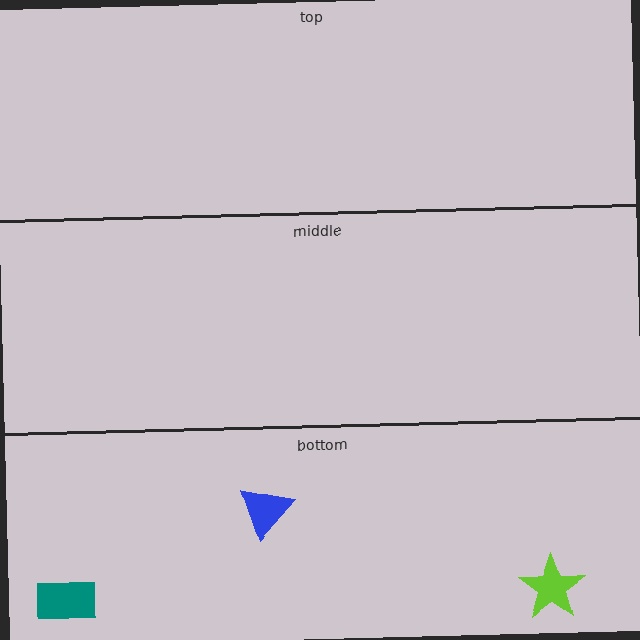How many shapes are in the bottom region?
3.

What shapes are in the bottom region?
The lime star, the teal rectangle, the blue triangle.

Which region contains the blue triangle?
The bottom region.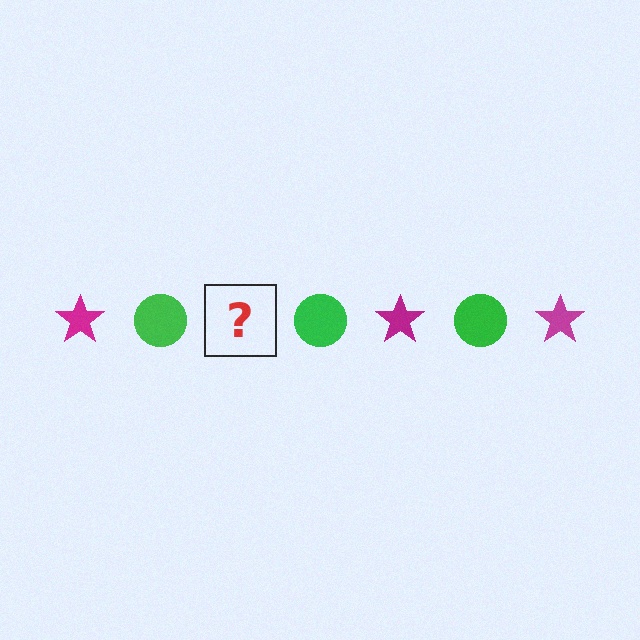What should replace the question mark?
The question mark should be replaced with a magenta star.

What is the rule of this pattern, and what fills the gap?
The rule is that the pattern alternates between magenta star and green circle. The gap should be filled with a magenta star.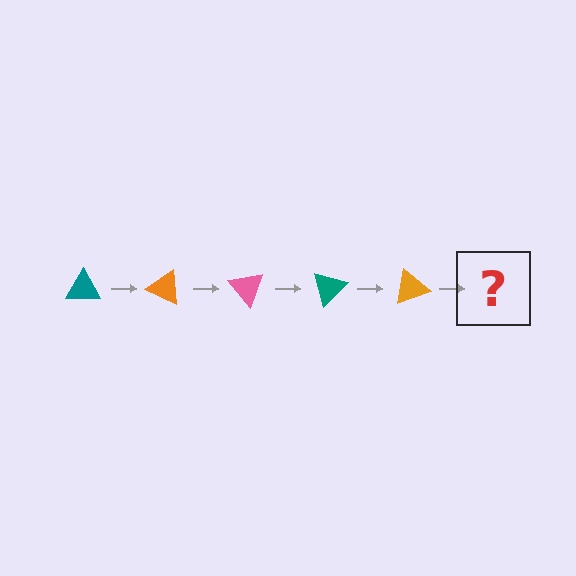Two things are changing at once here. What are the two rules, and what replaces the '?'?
The two rules are that it rotates 25 degrees each step and the color cycles through teal, orange, and pink. The '?' should be a pink triangle, rotated 125 degrees from the start.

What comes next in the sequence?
The next element should be a pink triangle, rotated 125 degrees from the start.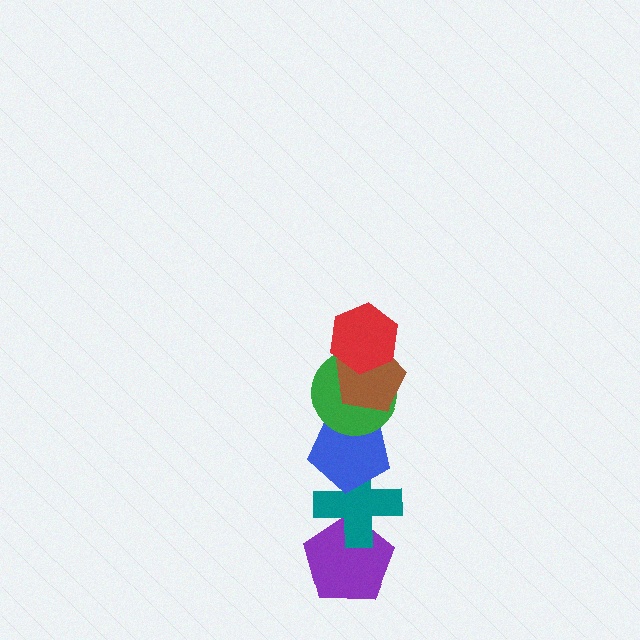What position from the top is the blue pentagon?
The blue pentagon is 4th from the top.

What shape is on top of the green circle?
The brown pentagon is on top of the green circle.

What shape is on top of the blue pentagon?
The green circle is on top of the blue pentagon.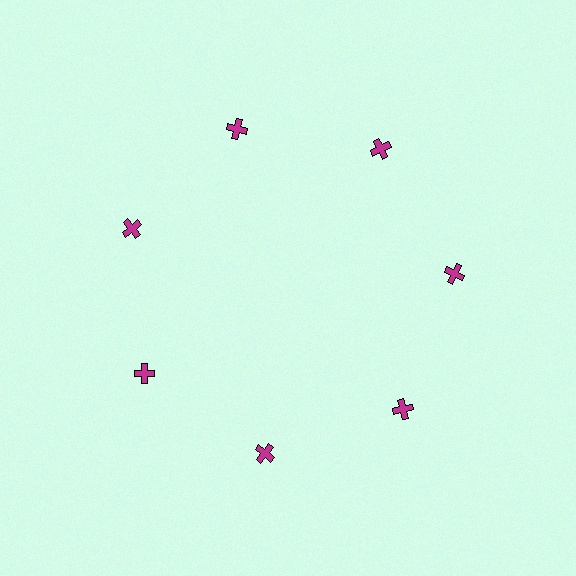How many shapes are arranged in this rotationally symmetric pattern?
There are 7 shapes, arranged in 7 groups of 1.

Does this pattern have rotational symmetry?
Yes, this pattern has 7-fold rotational symmetry. It looks the same after rotating 51 degrees around the center.